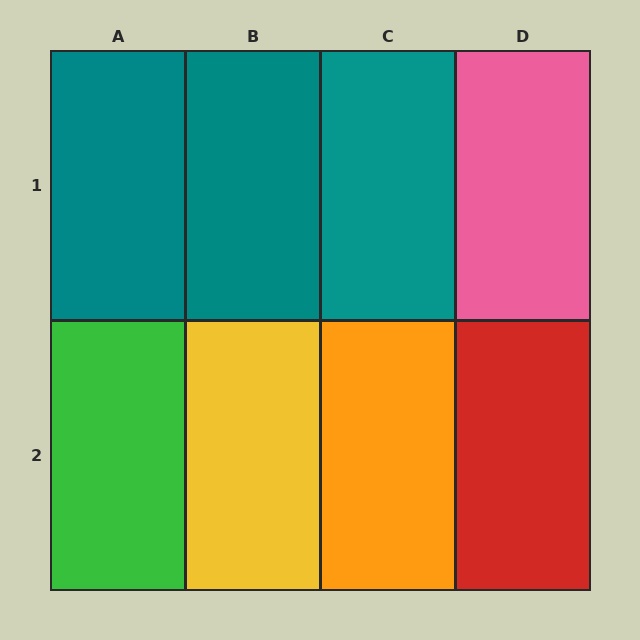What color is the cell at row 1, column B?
Teal.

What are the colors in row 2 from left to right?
Green, yellow, orange, red.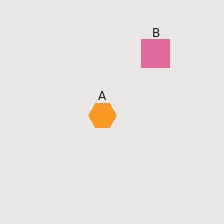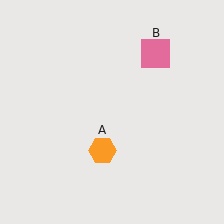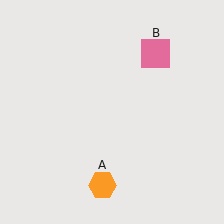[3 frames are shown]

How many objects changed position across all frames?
1 object changed position: orange hexagon (object A).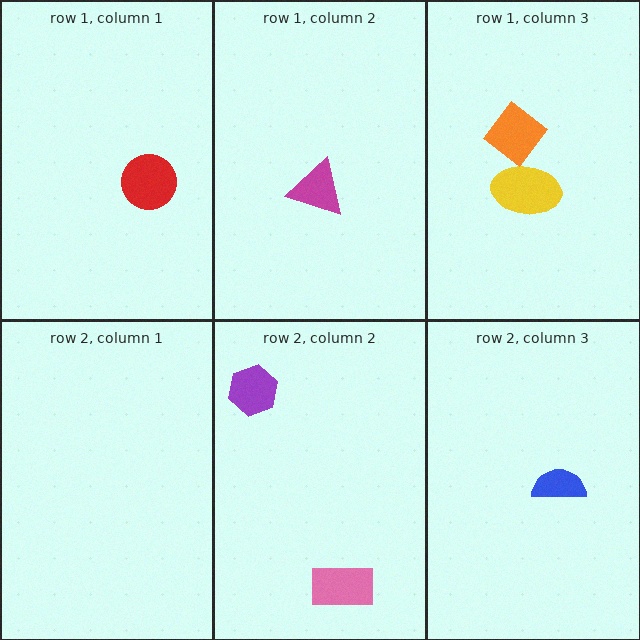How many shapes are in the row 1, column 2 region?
1.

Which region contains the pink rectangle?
The row 2, column 2 region.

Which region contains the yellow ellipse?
The row 1, column 3 region.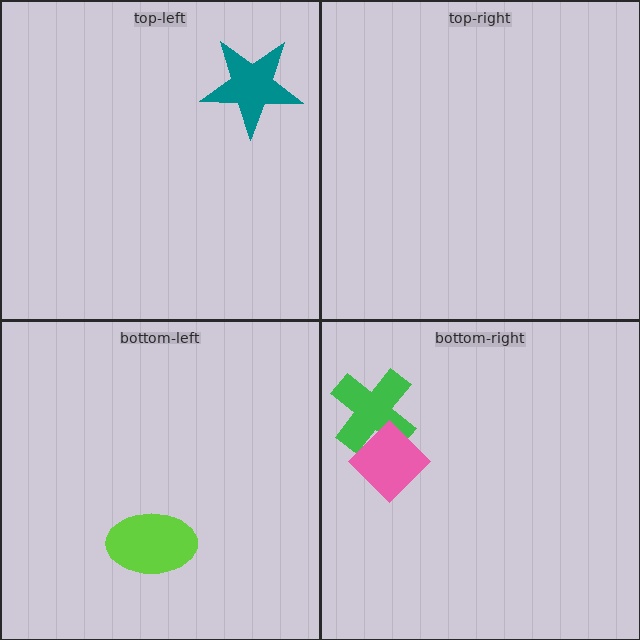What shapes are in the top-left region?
The teal star.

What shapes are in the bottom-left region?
The lime ellipse.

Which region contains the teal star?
The top-left region.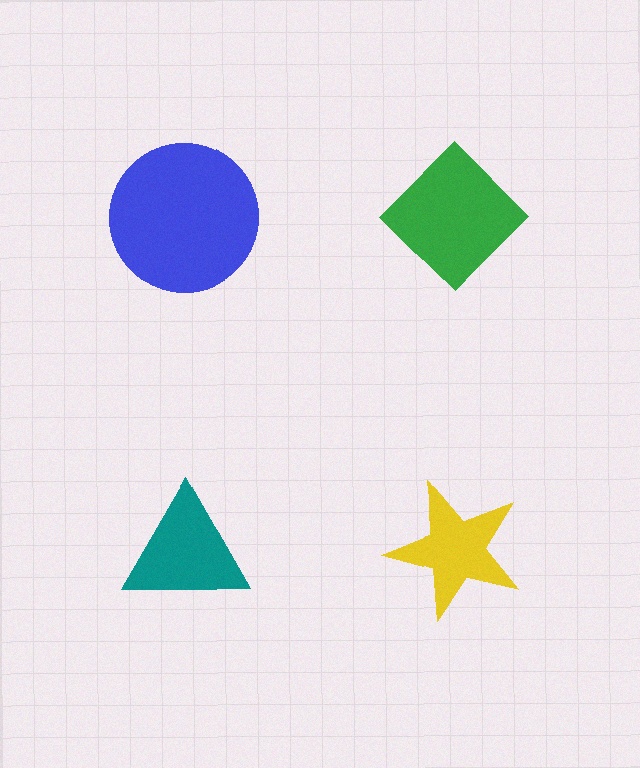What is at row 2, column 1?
A teal triangle.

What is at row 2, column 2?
A yellow star.